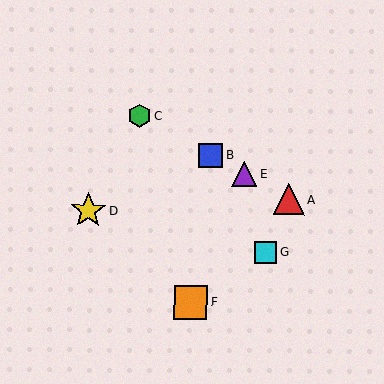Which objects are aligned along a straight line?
Objects A, B, C, E are aligned along a straight line.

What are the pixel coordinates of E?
Object E is at (244, 174).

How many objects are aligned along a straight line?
4 objects (A, B, C, E) are aligned along a straight line.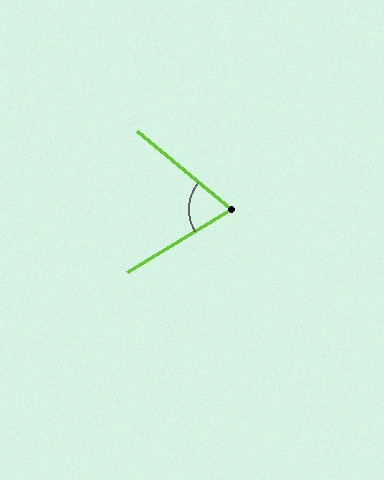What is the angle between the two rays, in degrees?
Approximately 71 degrees.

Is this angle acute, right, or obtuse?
It is acute.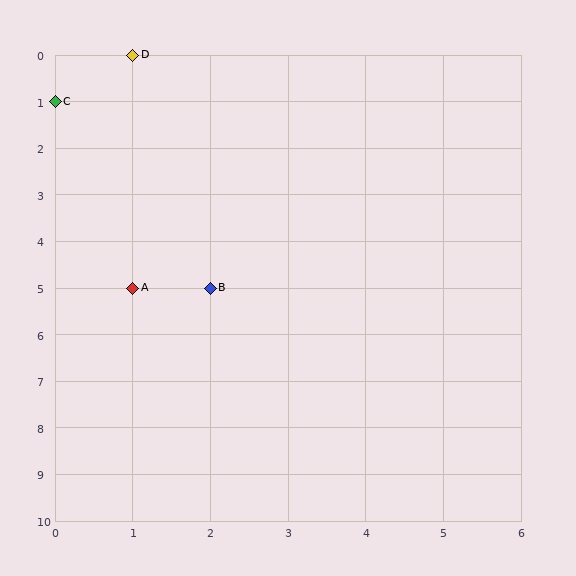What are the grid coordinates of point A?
Point A is at grid coordinates (1, 5).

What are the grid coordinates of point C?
Point C is at grid coordinates (0, 1).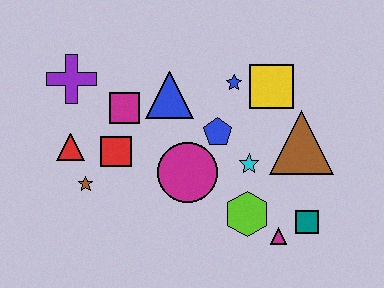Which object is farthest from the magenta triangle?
The purple cross is farthest from the magenta triangle.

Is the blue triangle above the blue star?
No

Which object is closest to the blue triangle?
The magenta square is closest to the blue triangle.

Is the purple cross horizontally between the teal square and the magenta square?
No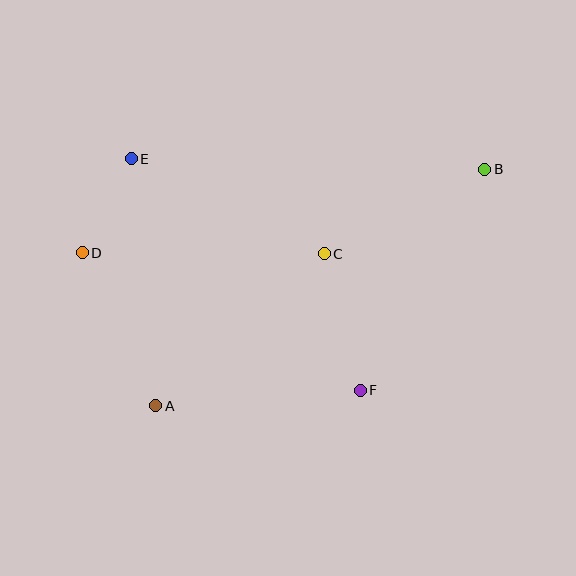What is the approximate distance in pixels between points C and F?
The distance between C and F is approximately 141 pixels.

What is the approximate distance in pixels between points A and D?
The distance between A and D is approximately 170 pixels.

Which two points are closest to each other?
Points D and E are closest to each other.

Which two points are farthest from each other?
Points B and D are farthest from each other.